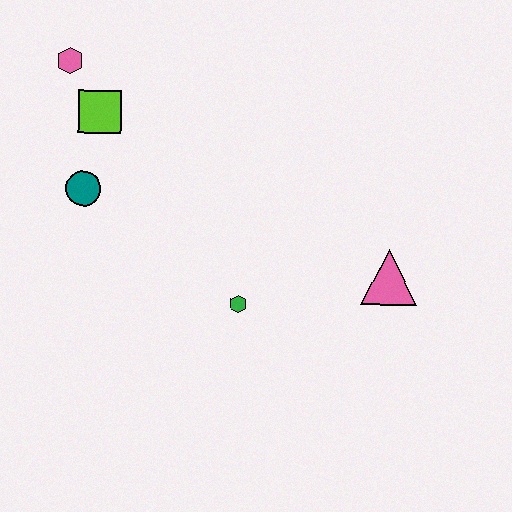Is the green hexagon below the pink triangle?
Yes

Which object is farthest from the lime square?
The pink triangle is farthest from the lime square.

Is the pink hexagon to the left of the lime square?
Yes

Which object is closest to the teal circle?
The lime square is closest to the teal circle.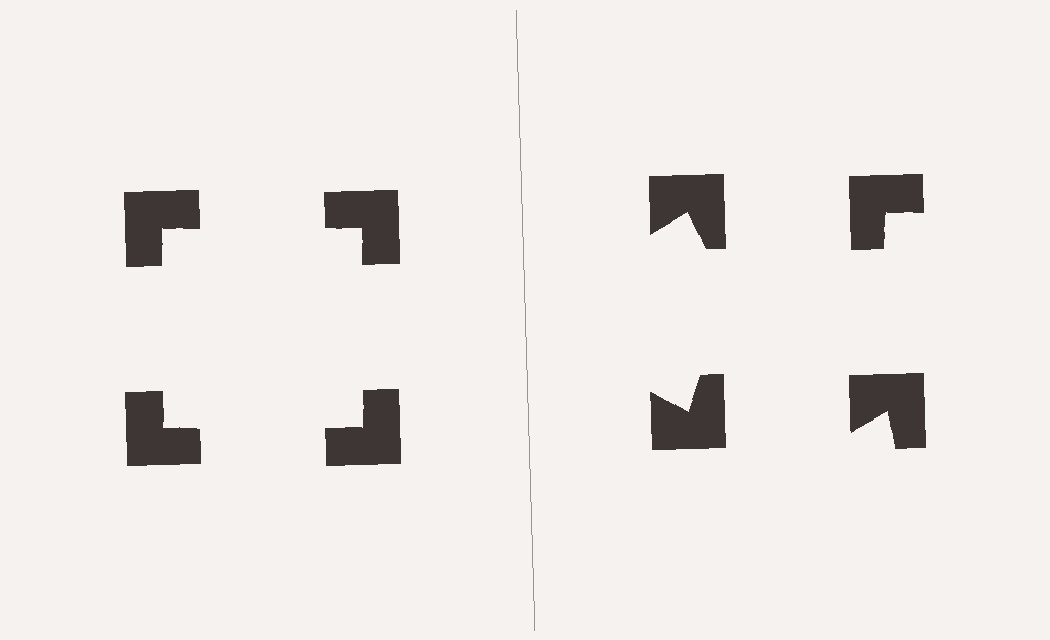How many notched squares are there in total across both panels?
8 — 4 on each side.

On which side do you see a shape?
An illusory square appears on the left side. On the right side the wedge cuts are rotated, so no coherent shape forms.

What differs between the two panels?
The notched squares are positioned identically on both sides; only the wedge orientations differ. On the left they align to a square; on the right they are misaligned.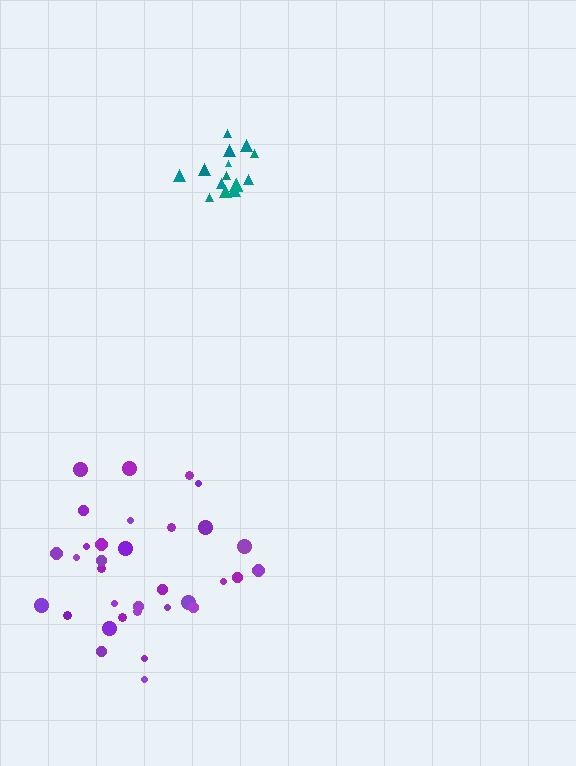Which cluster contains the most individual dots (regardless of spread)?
Purple (33).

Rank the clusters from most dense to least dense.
teal, purple.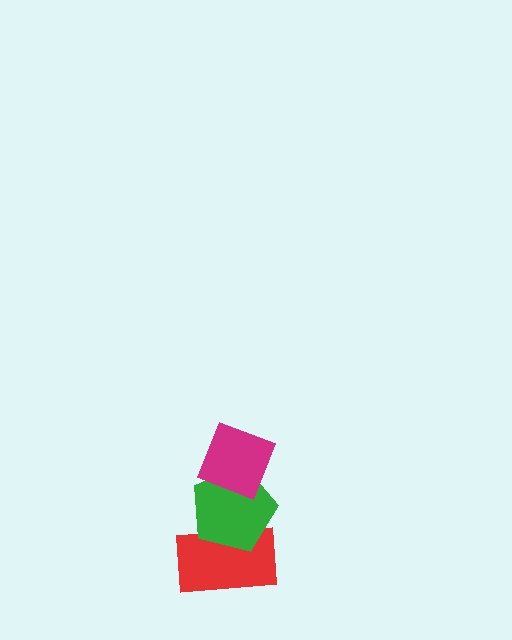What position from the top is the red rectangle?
The red rectangle is 3rd from the top.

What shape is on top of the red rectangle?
The green pentagon is on top of the red rectangle.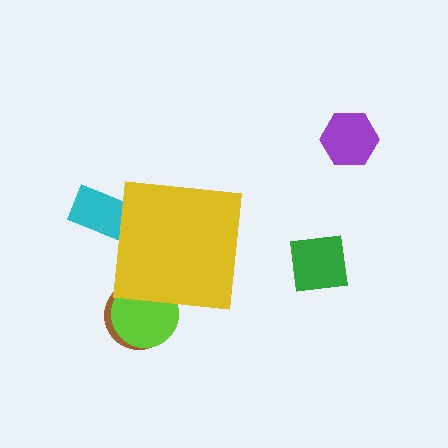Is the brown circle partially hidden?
Yes, the brown circle is partially hidden behind the yellow square.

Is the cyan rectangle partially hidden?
Yes, the cyan rectangle is partially hidden behind the yellow square.